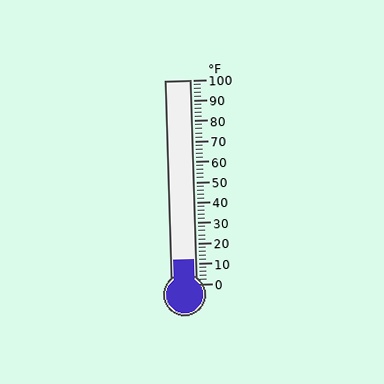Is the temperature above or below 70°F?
The temperature is below 70°F.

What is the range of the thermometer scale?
The thermometer scale ranges from 0°F to 100°F.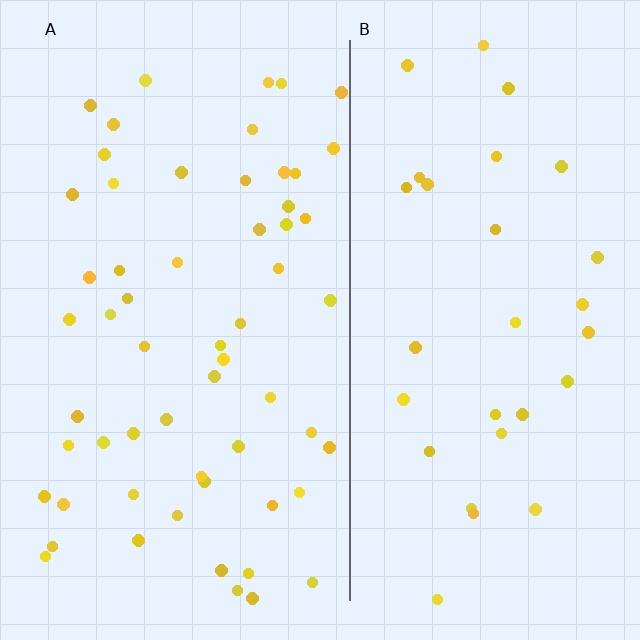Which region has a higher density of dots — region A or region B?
A (the left).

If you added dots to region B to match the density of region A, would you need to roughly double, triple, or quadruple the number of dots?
Approximately double.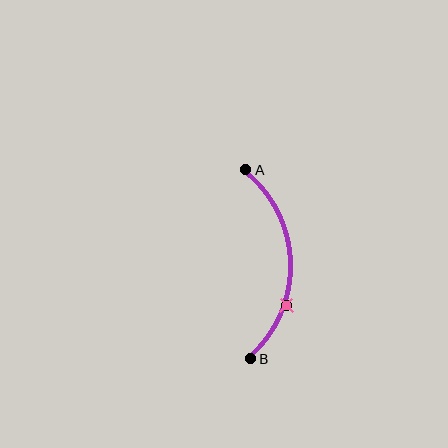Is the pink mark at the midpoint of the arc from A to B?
No. The pink mark lies on the arc but is closer to endpoint B. The arc midpoint would be at the point on the curve equidistant along the arc from both A and B.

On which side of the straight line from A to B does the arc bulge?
The arc bulges to the right of the straight line connecting A and B.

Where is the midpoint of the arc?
The arc midpoint is the point on the curve farthest from the straight line joining A and B. It sits to the right of that line.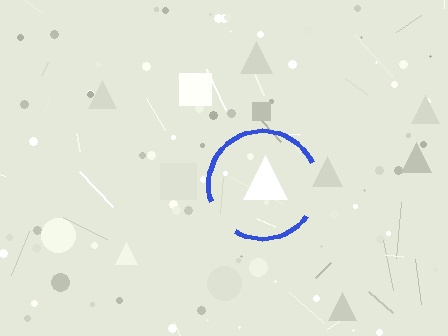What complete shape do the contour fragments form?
The contour fragments form a circle.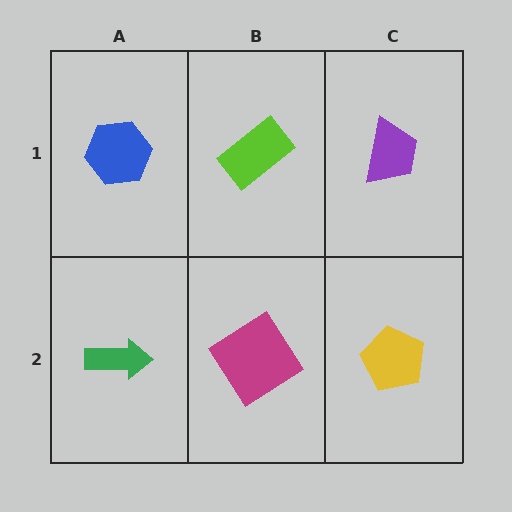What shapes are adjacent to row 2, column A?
A blue hexagon (row 1, column A), a magenta diamond (row 2, column B).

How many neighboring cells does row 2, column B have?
3.